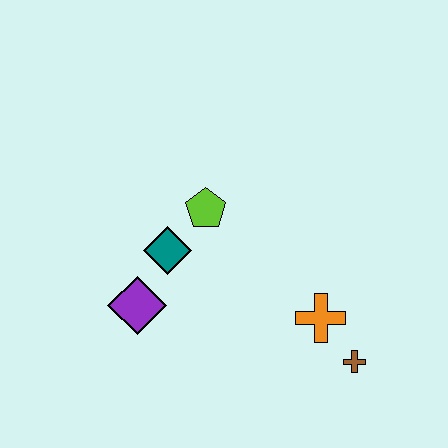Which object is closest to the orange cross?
The brown cross is closest to the orange cross.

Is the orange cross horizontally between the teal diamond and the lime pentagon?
No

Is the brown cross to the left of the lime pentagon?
No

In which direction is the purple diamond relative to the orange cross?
The purple diamond is to the left of the orange cross.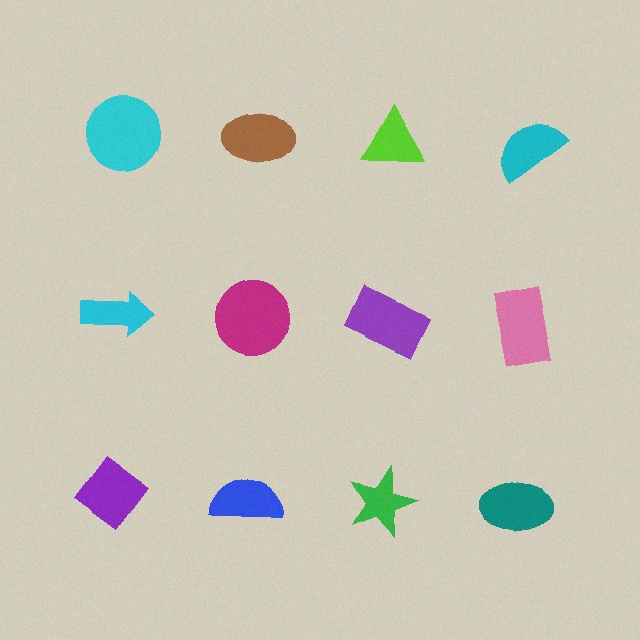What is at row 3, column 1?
A purple diamond.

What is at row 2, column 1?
A cyan arrow.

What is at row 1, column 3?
A lime triangle.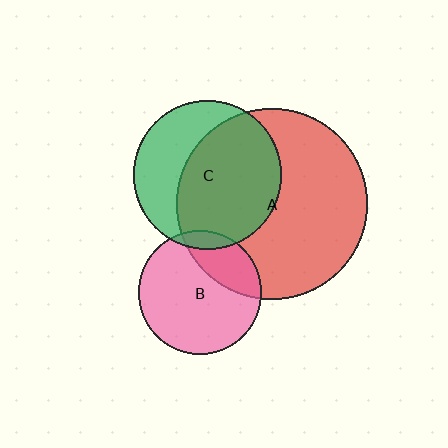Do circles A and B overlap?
Yes.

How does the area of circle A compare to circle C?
Approximately 1.7 times.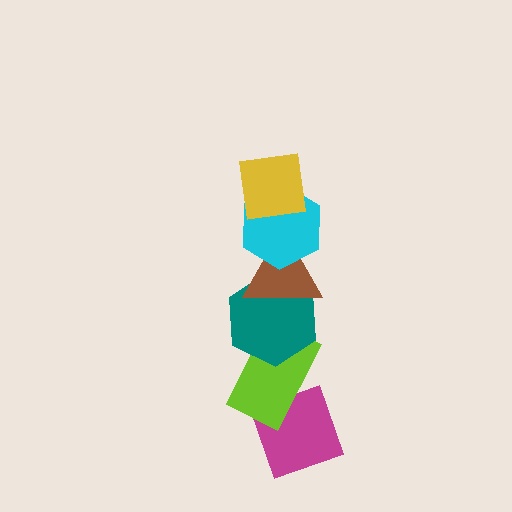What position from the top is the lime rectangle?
The lime rectangle is 5th from the top.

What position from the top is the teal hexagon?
The teal hexagon is 4th from the top.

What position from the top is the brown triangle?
The brown triangle is 3rd from the top.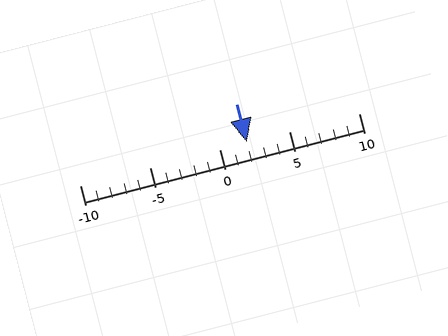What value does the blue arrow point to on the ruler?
The blue arrow points to approximately 2.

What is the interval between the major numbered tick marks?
The major tick marks are spaced 5 units apart.